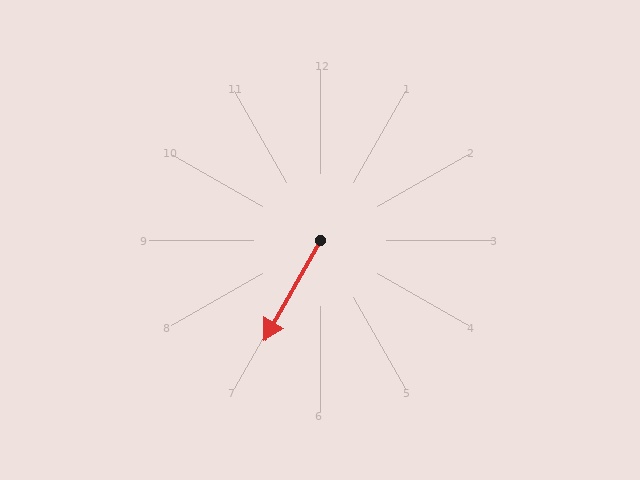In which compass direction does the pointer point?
Southwest.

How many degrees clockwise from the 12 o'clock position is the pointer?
Approximately 209 degrees.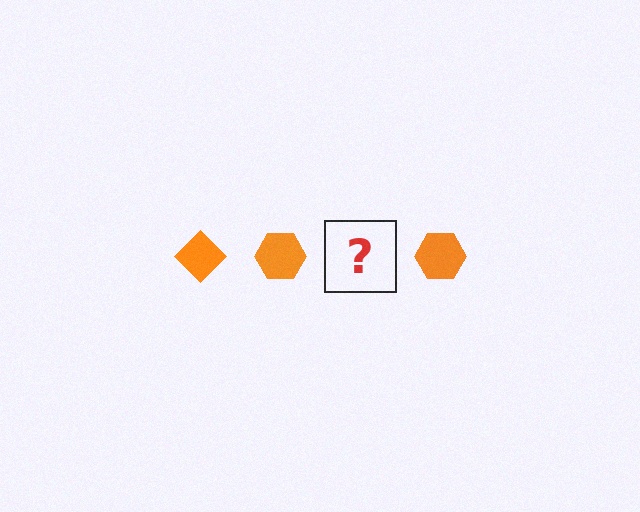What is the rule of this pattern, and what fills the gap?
The rule is that the pattern cycles through diamond, hexagon shapes in orange. The gap should be filled with an orange diamond.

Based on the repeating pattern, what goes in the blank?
The blank should be an orange diamond.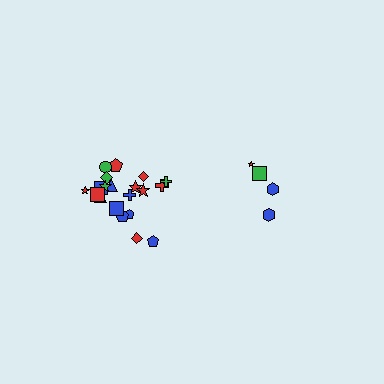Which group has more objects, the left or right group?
The left group.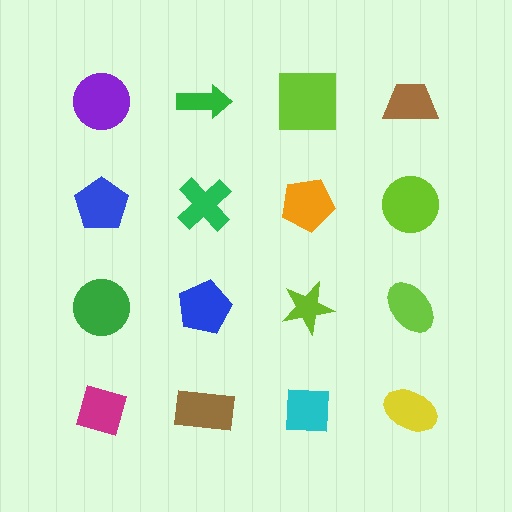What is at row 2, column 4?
A lime circle.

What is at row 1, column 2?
A green arrow.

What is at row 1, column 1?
A purple circle.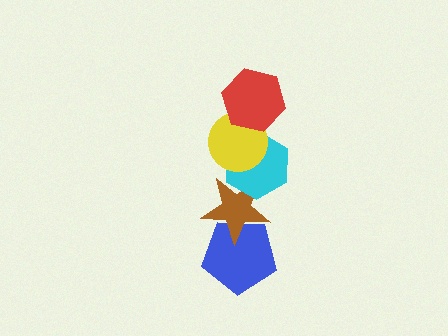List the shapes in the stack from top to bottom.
From top to bottom: the red hexagon, the yellow circle, the cyan hexagon, the brown star, the blue pentagon.